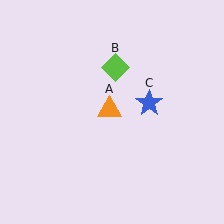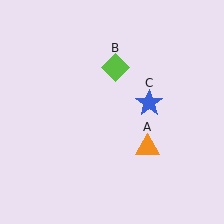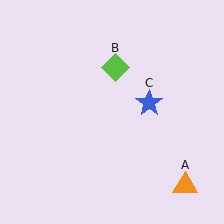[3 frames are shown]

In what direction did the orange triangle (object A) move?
The orange triangle (object A) moved down and to the right.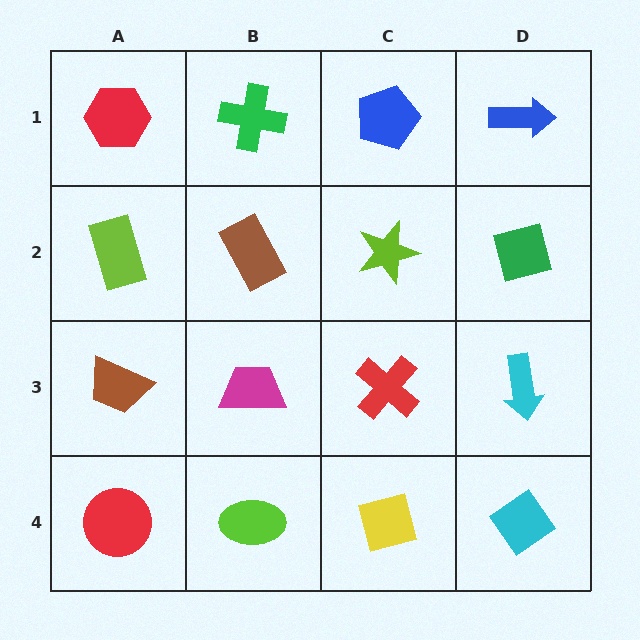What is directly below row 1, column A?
A lime rectangle.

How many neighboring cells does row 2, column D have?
3.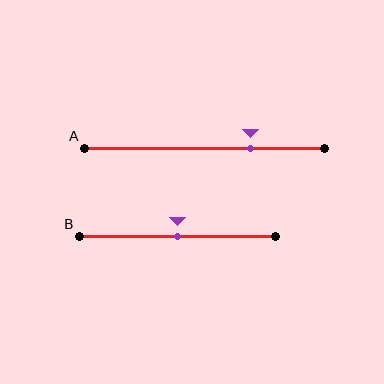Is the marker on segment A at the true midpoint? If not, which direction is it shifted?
No, the marker on segment A is shifted to the right by about 19% of the segment length.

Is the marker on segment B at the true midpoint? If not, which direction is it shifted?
Yes, the marker on segment B is at the true midpoint.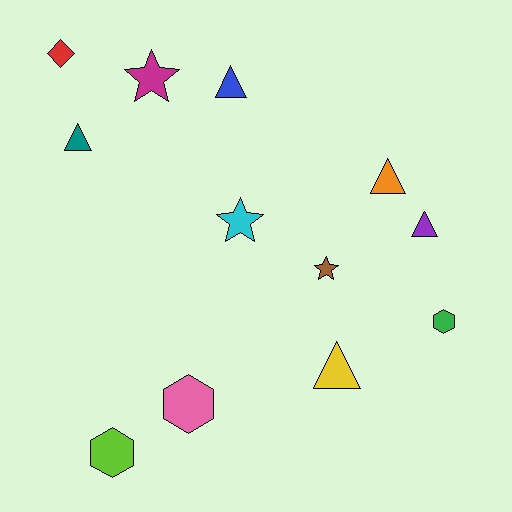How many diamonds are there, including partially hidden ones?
There is 1 diamond.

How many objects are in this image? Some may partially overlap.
There are 12 objects.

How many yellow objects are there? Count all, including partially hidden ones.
There is 1 yellow object.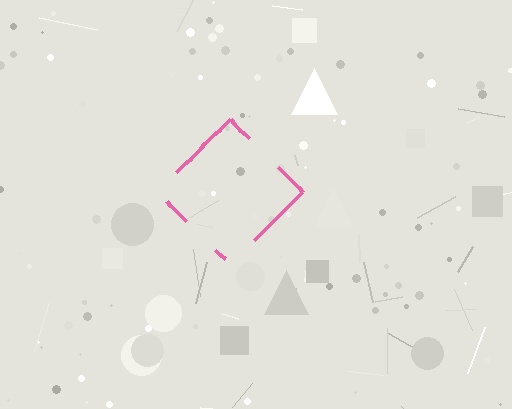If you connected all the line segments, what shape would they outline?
They would outline a diamond.